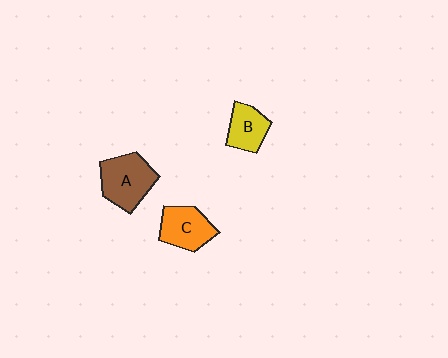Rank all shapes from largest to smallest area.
From largest to smallest: A (brown), C (orange), B (yellow).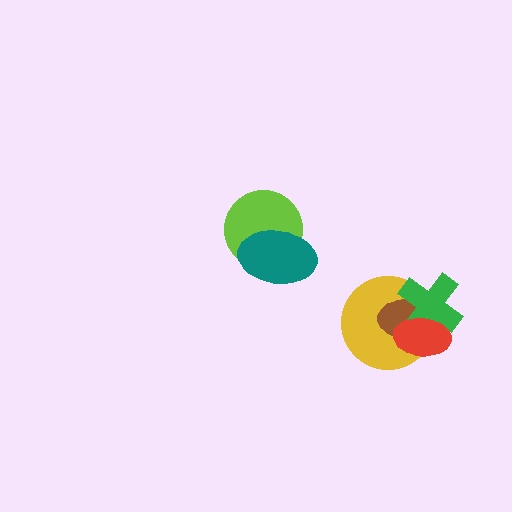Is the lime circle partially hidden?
Yes, it is partially covered by another shape.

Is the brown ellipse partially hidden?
Yes, it is partially covered by another shape.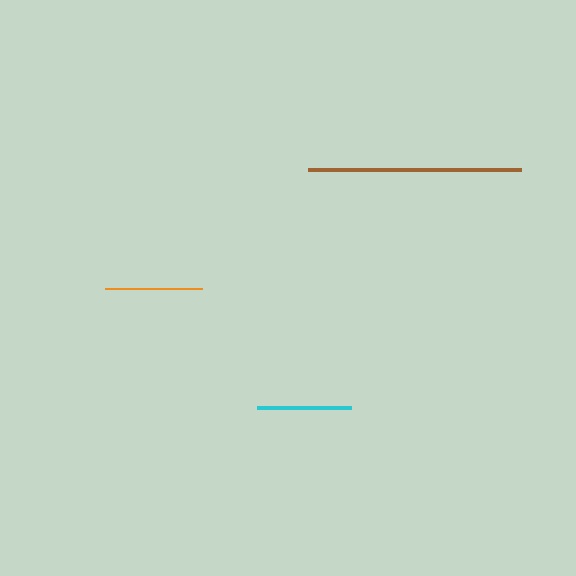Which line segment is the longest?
The brown line is the longest at approximately 213 pixels.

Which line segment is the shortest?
The cyan line is the shortest at approximately 94 pixels.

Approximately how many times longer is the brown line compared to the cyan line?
The brown line is approximately 2.3 times the length of the cyan line.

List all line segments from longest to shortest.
From longest to shortest: brown, orange, cyan.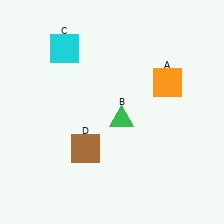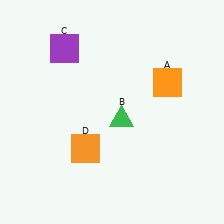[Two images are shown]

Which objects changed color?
C changed from cyan to purple. D changed from brown to orange.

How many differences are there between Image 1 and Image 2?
There are 2 differences between the two images.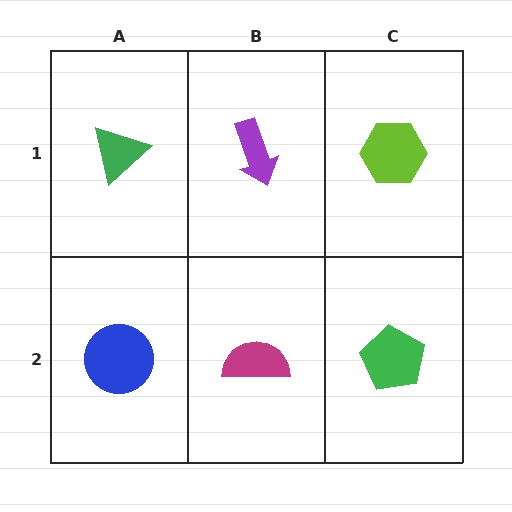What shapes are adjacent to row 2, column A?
A green triangle (row 1, column A), a magenta semicircle (row 2, column B).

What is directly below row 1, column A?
A blue circle.